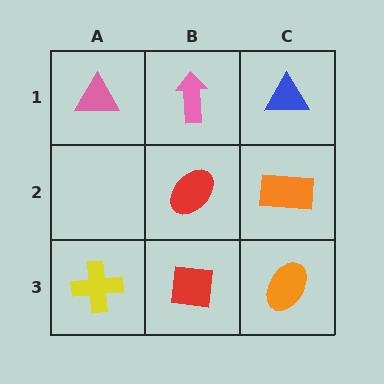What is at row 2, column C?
An orange rectangle.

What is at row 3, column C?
An orange ellipse.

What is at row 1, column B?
A pink arrow.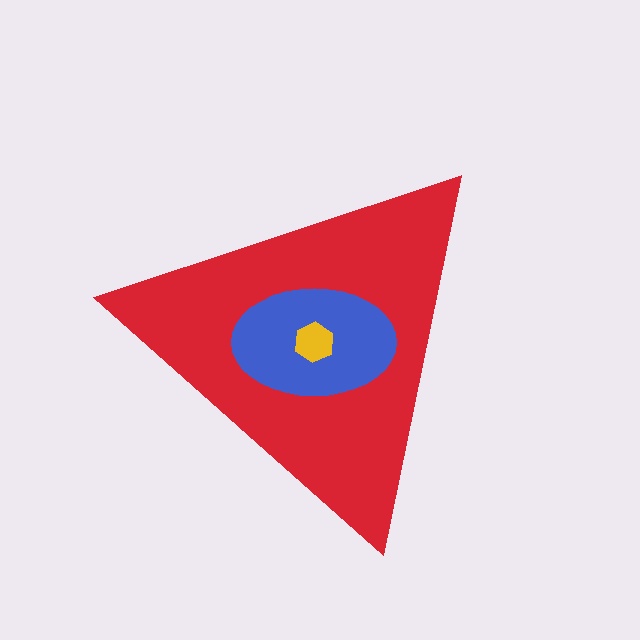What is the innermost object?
The yellow hexagon.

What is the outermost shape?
The red triangle.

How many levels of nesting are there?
3.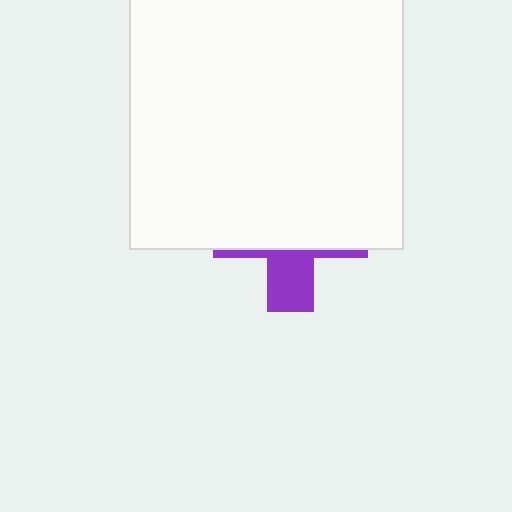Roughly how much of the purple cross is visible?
A small part of it is visible (roughly 31%).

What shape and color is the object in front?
The object in front is a white square.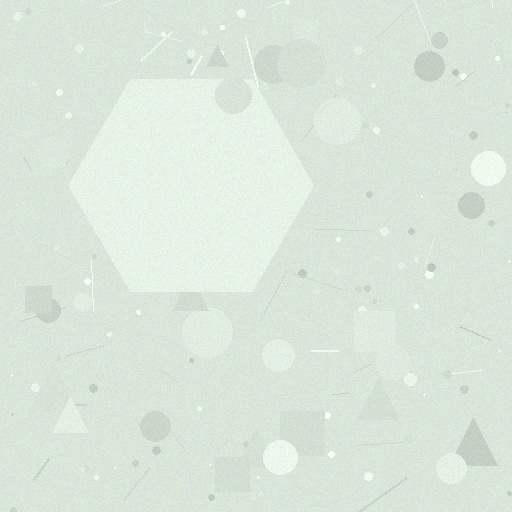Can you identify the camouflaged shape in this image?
The camouflaged shape is a hexagon.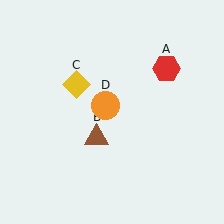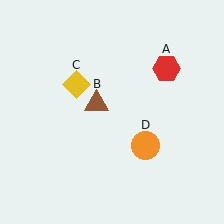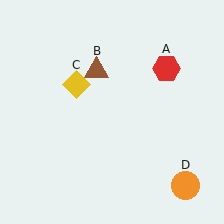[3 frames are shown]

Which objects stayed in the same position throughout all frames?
Red hexagon (object A) and yellow diamond (object C) remained stationary.